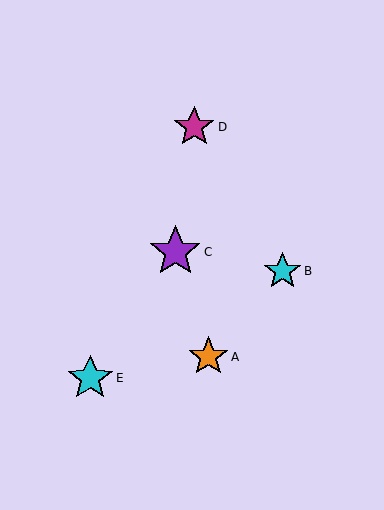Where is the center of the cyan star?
The center of the cyan star is at (282, 271).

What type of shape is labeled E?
Shape E is a cyan star.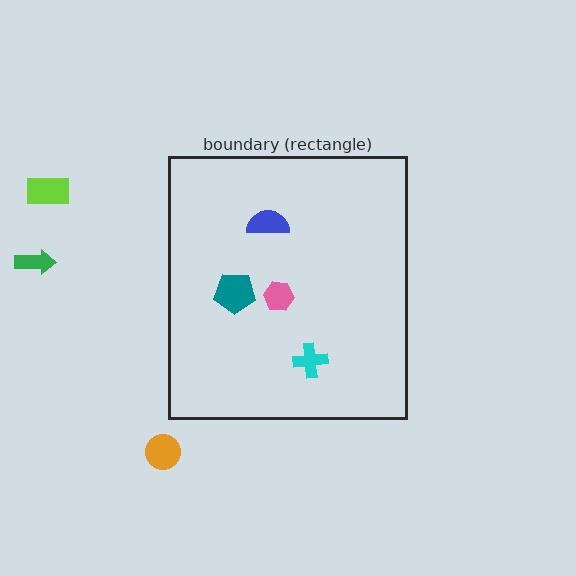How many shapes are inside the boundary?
4 inside, 3 outside.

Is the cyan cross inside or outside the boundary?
Inside.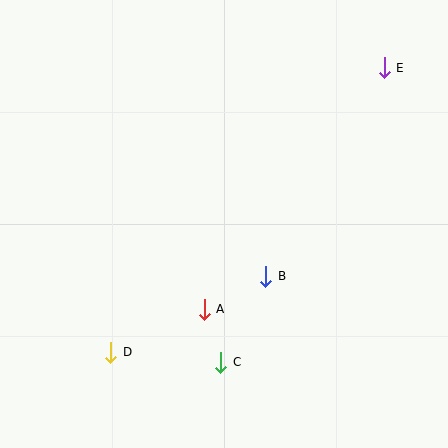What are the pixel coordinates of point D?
Point D is at (111, 352).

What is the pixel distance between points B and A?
The distance between B and A is 70 pixels.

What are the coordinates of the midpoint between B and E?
The midpoint between B and E is at (325, 172).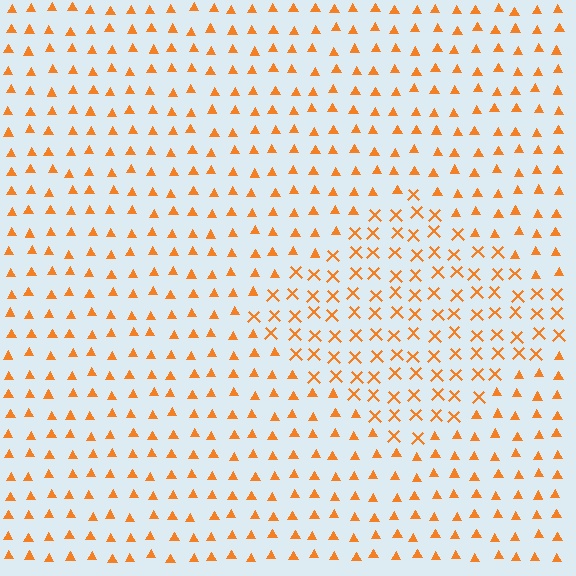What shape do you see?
I see a diamond.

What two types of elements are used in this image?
The image uses X marks inside the diamond region and triangles outside it.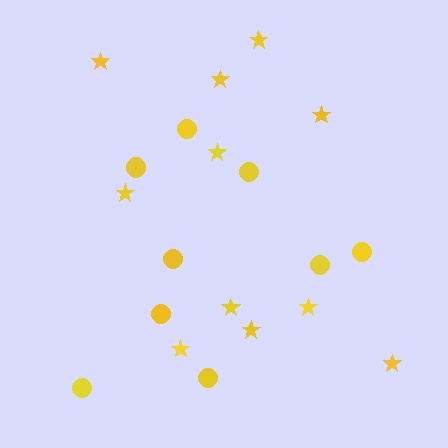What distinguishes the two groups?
There are 2 groups: one group of circles (9) and one group of stars (11).